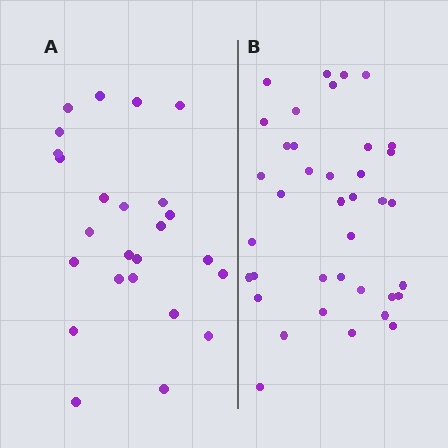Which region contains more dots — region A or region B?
Region B (the right region) has more dots.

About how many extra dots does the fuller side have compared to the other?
Region B has approximately 15 more dots than region A.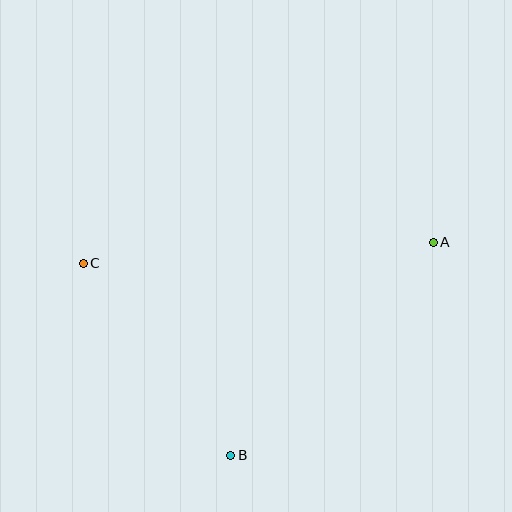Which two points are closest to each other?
Points B and C are closest to each other.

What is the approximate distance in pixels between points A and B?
The distance between A and B is approximately 294 pixels.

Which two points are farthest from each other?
Points A and C are farthest from each other.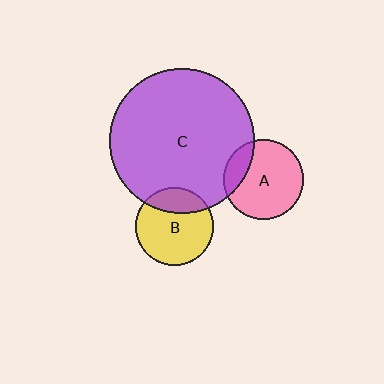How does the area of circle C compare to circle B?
Approximately 3.5 times.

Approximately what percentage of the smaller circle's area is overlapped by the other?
Approximately 25%.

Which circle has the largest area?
Circle C (purple).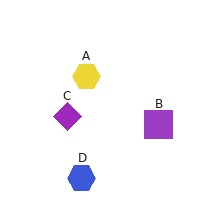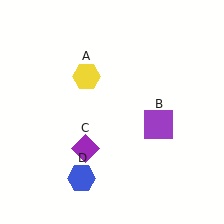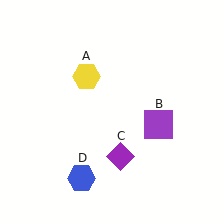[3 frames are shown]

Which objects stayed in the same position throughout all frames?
Yellow hexagon (object A) and purple square (object B) and blue hexagon (object D) remained stationary.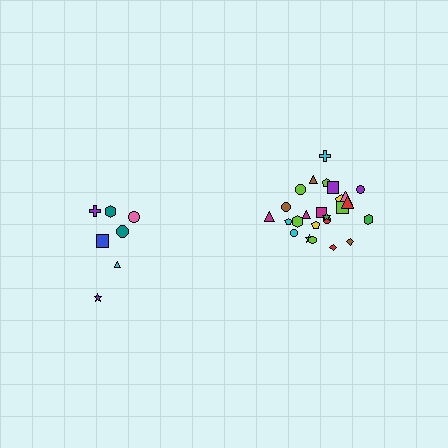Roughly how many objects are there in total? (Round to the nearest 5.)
Roughly 30 objects in total.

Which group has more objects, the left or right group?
The right group.